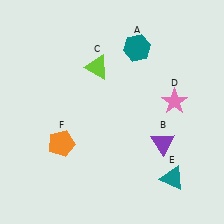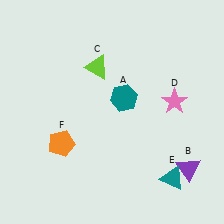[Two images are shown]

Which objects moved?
The objects that moved are: the teal hexagon (A), the purple triangle (B).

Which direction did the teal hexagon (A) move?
The teal hexagon (A) moved down.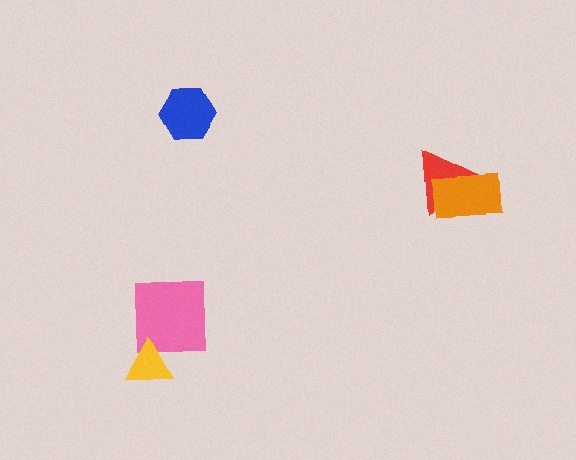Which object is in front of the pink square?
The yellow triangle is in front of the pink square.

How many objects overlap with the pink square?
1 object overlaps with the pink square.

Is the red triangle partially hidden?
Yes, it is partially covered by another shape.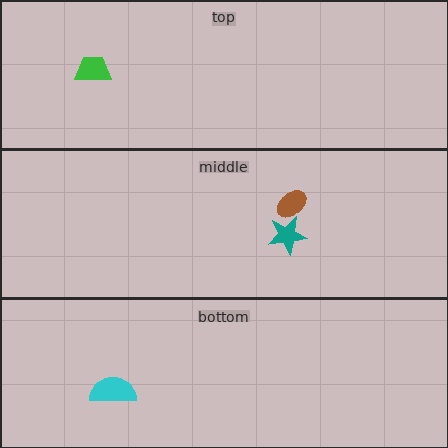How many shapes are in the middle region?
2.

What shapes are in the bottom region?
The cyan semicircle.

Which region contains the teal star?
The middle region.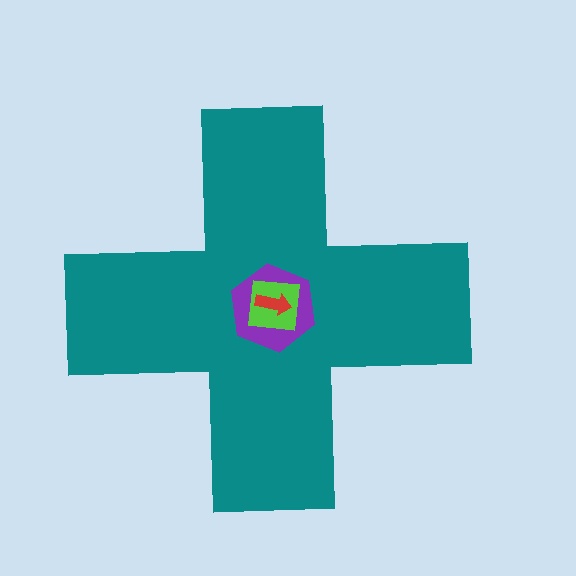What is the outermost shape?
The teal cross.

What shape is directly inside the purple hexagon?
The lime square.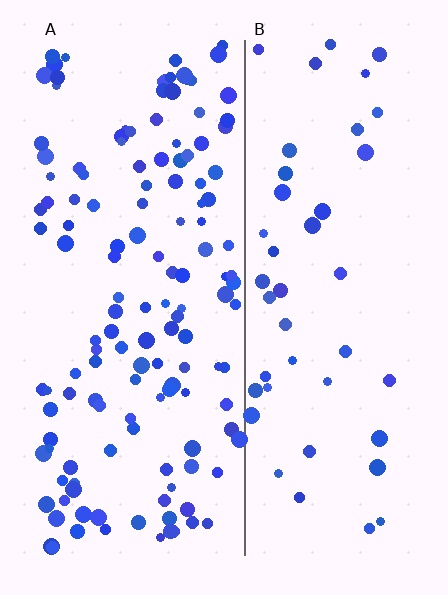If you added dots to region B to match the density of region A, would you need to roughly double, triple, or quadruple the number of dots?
Approximately triple.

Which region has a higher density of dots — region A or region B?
A (the left).